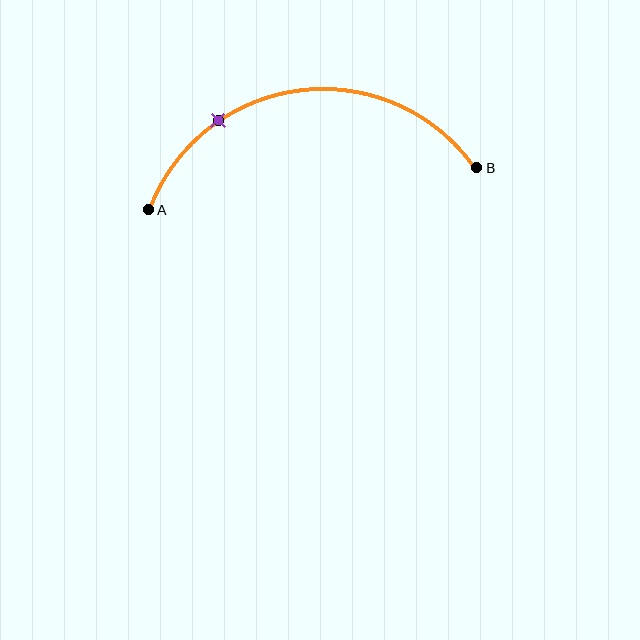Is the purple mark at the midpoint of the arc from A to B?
No. The purple mark lies on the arc but is closer to endpoint A. The arc midpoint would be at the point on the curve equidistant along the arc from both A and B.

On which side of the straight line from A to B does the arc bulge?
The arc bulges above the straight line connecting A and B.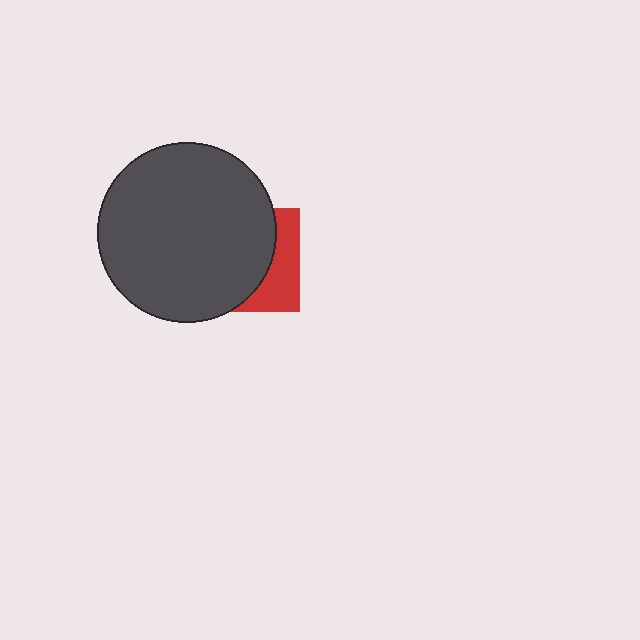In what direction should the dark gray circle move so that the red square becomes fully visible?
The dark gray circle should move left. That is the shortest direction to clear the overlap and leave the red square fully visible.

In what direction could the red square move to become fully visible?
The red square could move right. That would shift it out from behind the dark gray circle entirely.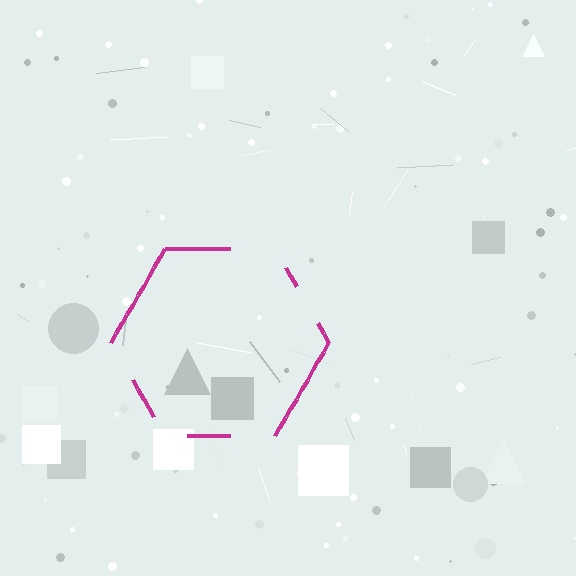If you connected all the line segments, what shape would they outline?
They would outline a hexagon.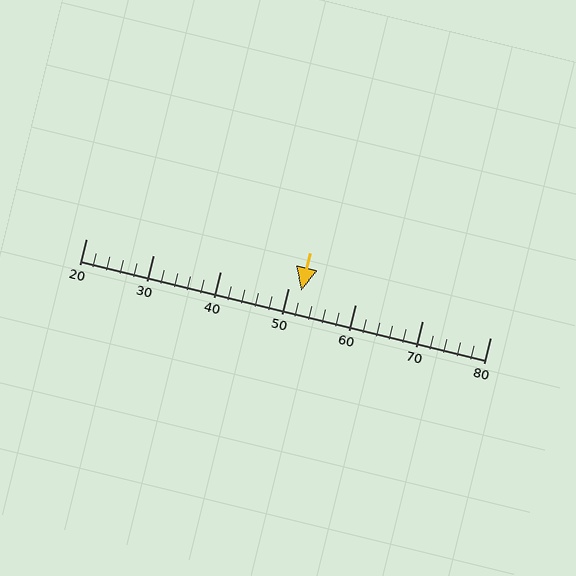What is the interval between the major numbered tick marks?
The major tick marks are spaced 10 units apart.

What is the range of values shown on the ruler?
The ruler shows values from 20 to 80.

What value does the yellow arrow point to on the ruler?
The yellow arrow points to approximately 52.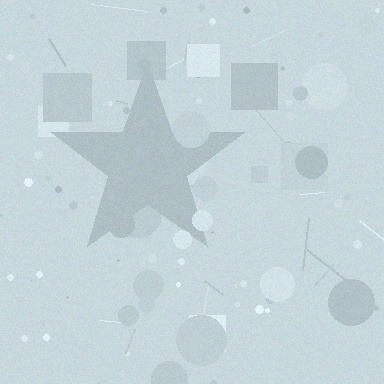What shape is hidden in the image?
A star is hidden in the image.